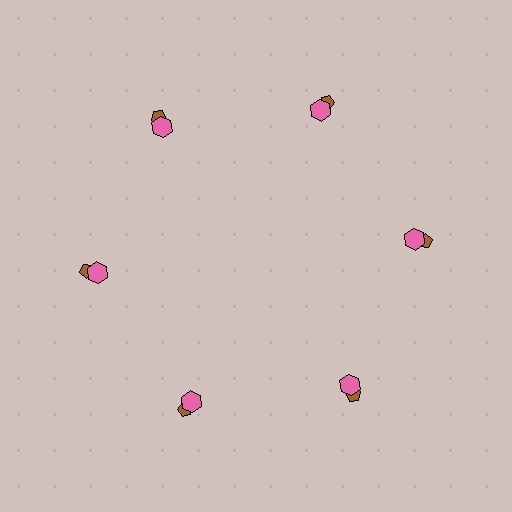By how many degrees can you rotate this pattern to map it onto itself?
The pattern maps onto itself every 60 degrees of rotation.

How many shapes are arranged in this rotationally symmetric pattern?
There are 12 shapes, arranged in 6 groups of 2.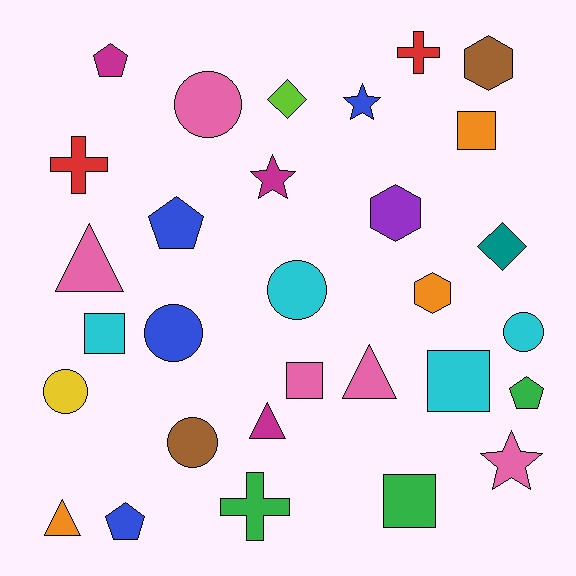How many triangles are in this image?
There are 4 triangles.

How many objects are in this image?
There are 30 objects.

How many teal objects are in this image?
There is 1 teal object.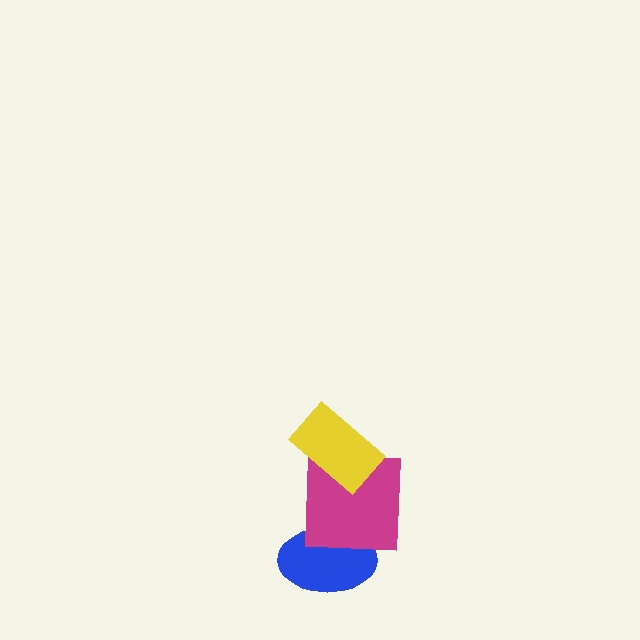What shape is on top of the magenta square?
The yellow rectangle is on top of the magenta square.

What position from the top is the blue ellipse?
The blue ellipse is 3rd from the top.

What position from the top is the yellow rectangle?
The yellow rectangle is 1st from the top.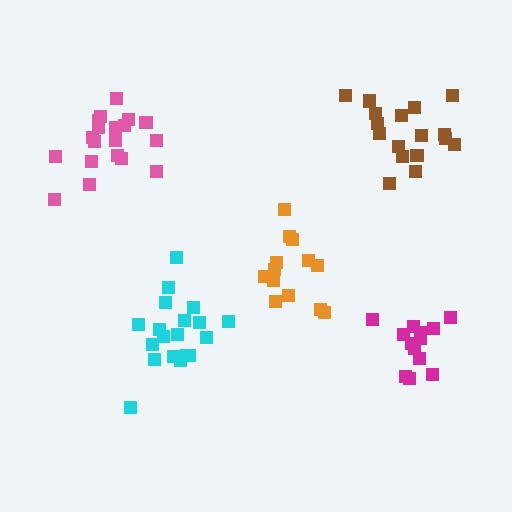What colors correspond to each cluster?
The clusters are colored: pink, orange, cyan, brown, magenta.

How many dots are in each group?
Group 1: 19 dots, Group 2: 13 dots, Group 3: 19 dots, Group 4: 17 dots, Group 5: 13 dots (81 total).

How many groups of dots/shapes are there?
There are 5 groups.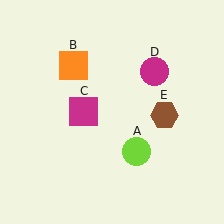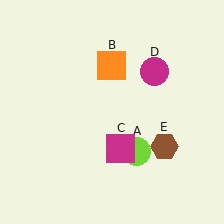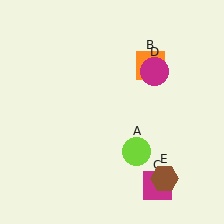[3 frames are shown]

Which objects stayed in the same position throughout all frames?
Lime circle (object A) and magenta circle (object D) remained stationary.